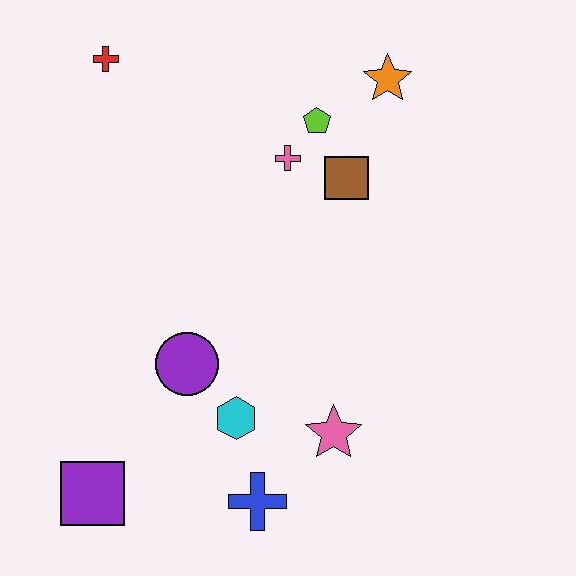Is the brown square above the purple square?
Yes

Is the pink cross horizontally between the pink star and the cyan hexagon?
Yes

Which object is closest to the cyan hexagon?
The purple circle is closest to the cyan hexagon.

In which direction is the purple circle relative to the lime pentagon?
The purple circle is below the lime pentagon.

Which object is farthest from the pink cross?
The purple square is farthest from the pink cross.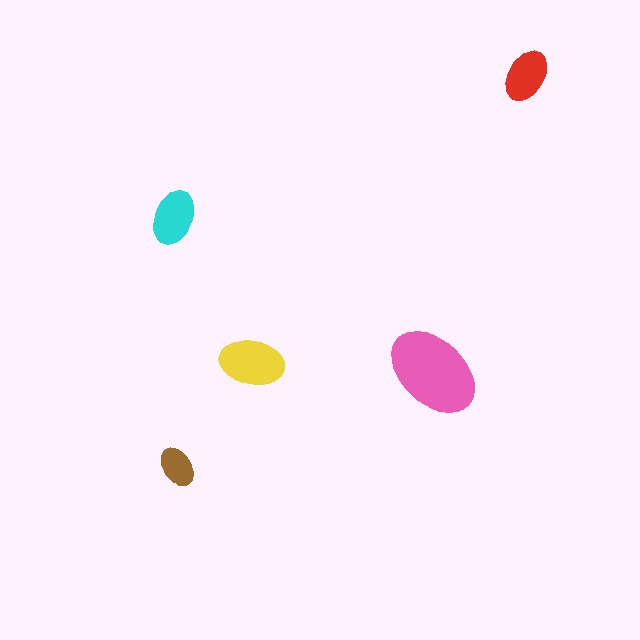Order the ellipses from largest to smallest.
the pink one, the yellow one, the cyan one, the red one, the brown one.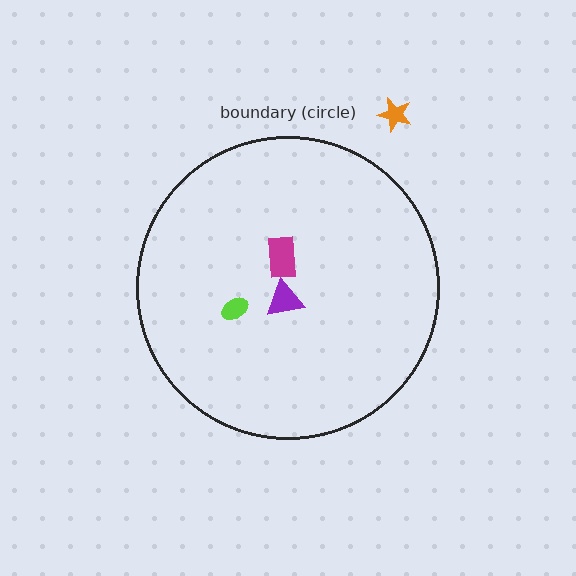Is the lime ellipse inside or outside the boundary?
Inside.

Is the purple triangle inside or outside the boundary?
Inside.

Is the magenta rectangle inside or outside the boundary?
Inside.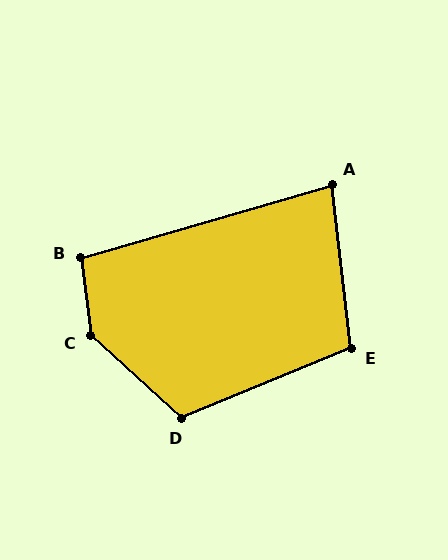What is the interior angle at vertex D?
Approximately 115 degrees (obtuse).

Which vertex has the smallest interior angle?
A, at approximately 80 degrees.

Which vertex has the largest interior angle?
C, at approximately 139 degrees.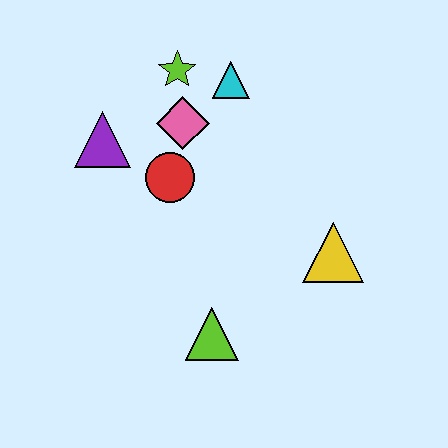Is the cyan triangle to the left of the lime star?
No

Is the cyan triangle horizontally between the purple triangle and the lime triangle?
No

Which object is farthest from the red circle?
The yellow triangle is farthest from the red circle.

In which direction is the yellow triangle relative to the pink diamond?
The yellow triangle is to the right of the pink diamond.